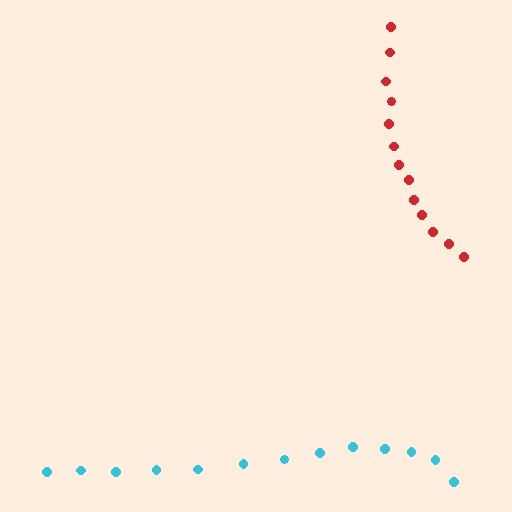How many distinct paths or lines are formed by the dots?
There are 2 distinct paths.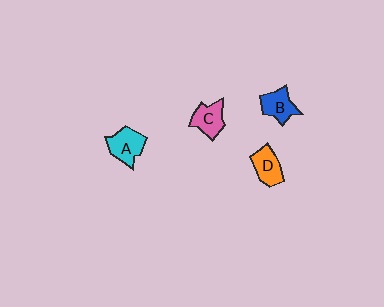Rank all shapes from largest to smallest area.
From largest to smallest: A (cyan), C (pink), B (blue), D (orange).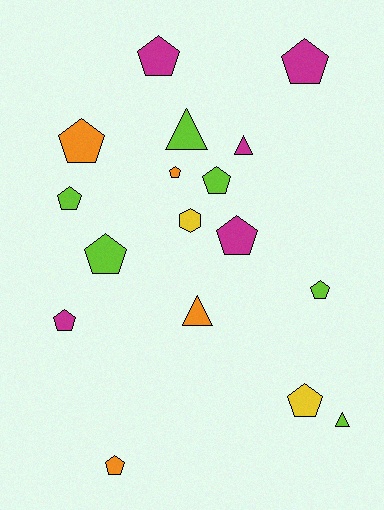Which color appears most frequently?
Lime, with 6 objects.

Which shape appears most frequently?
Pentagon, with 12 objects.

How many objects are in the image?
There are 17 objects.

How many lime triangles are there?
There are 2 lime triangles.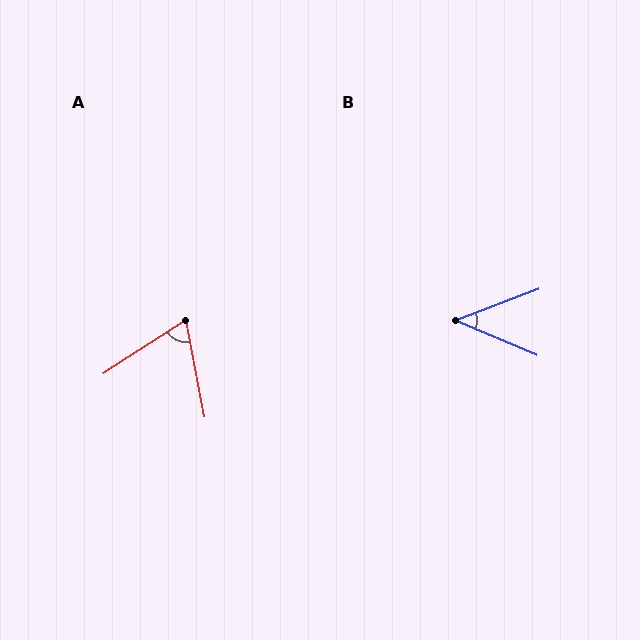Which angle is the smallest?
B, at approximately 44 degrees.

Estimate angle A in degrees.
Approximately 68 degrees.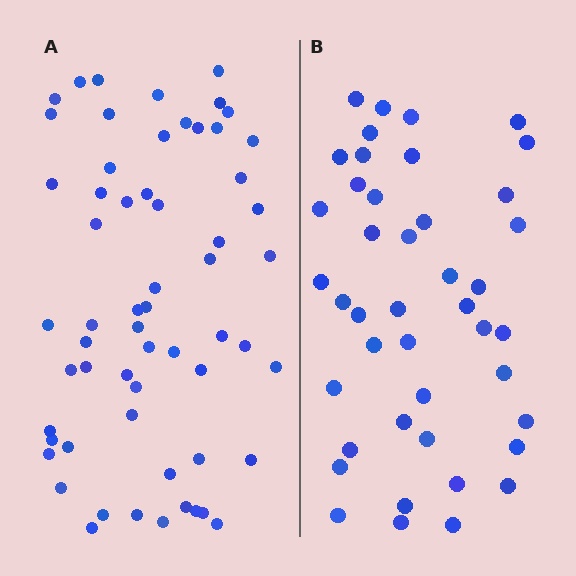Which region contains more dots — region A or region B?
Region A (the left region) has more dots.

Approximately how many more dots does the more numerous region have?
Region A has approximately 15 more dots than region B.